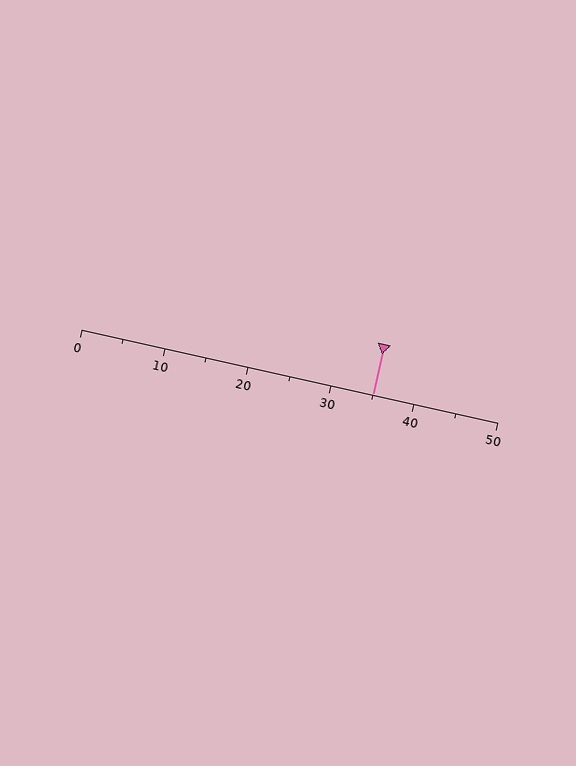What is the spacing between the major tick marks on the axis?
The major ticks are spaced 10 apart.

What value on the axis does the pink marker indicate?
The marker indicates approximately 35.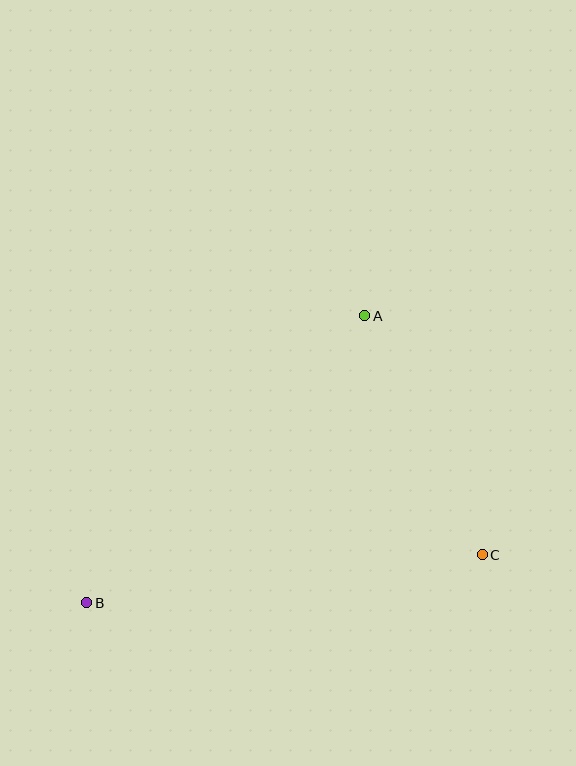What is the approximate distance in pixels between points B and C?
The distance between B and C is approximately 398 pixels.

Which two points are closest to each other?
Points A and C are closest to each other.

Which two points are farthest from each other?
Points A and B are farthest from each other.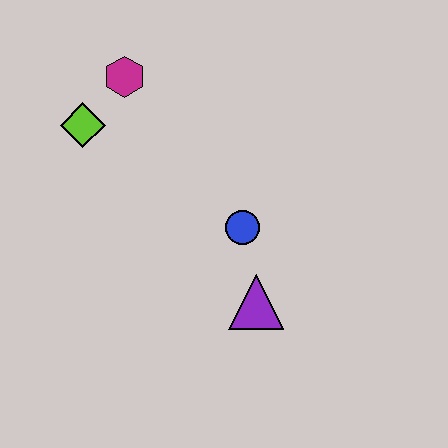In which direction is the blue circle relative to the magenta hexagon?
The blue circle is below the magenta hexagon.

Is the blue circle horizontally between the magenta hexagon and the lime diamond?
No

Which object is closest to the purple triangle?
The blue circle is closest to the purple triangle.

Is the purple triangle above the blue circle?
No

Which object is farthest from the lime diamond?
The purple triangle is farthest from the lime diamond.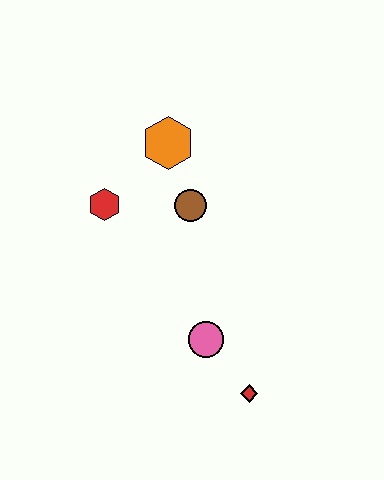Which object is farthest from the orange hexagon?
The red diamond is farthest from the orange hexagon.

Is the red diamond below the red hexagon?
Yes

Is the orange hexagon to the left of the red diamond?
Yes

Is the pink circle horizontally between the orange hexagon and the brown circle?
No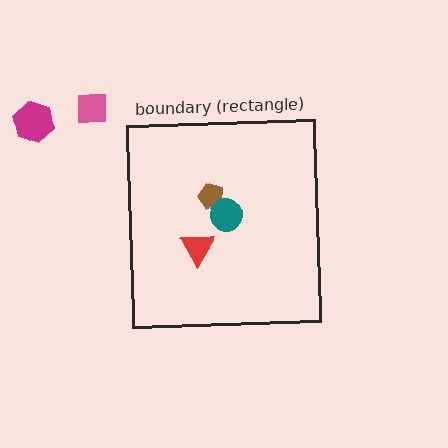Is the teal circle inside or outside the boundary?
Inside.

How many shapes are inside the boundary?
3 inside, 2 outside.